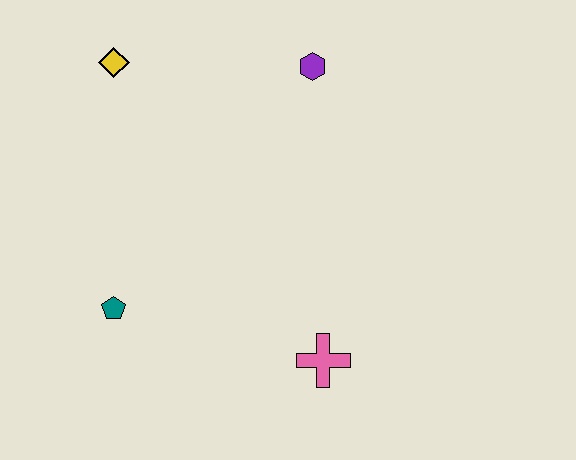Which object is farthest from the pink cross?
The yellow diamond is farthest from the pink cross.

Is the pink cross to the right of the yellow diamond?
Yes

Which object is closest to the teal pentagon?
The pink cross is closest to the teal pentagon.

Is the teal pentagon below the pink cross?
No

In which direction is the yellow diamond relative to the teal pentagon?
The yellow diamond is above the teal pentagon.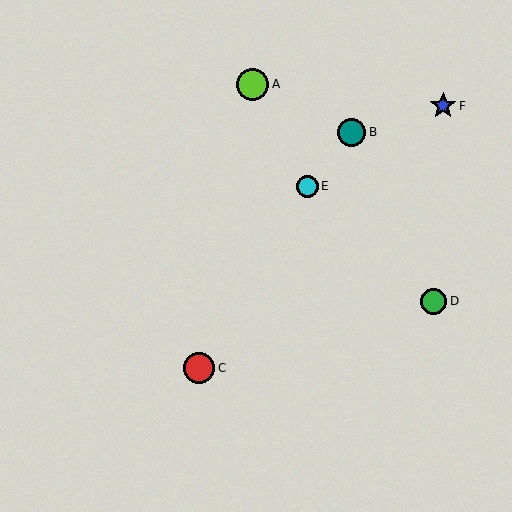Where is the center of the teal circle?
The center of the teal circle is at (352, 132).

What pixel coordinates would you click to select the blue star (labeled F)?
Click at (443, 106) to select the blue star F.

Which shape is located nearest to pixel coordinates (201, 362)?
The red circle (labeled C) at (199, 368) is nearest to that location.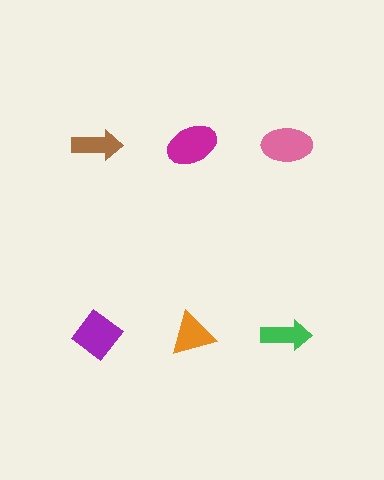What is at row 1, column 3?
A pink ellipse.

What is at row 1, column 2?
A magenta ellipse.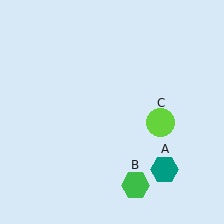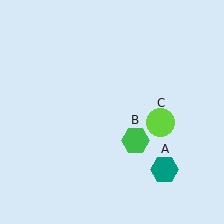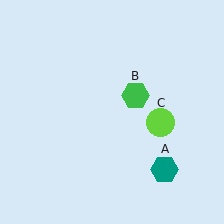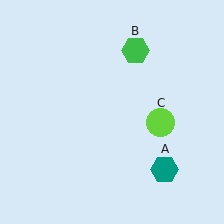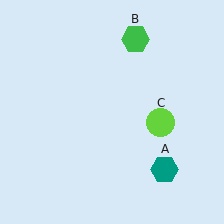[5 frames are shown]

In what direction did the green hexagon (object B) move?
The green hexagon (object B) moved up.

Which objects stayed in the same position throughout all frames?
Teal hexagon (object A) and lime circle (object C) remained stationary.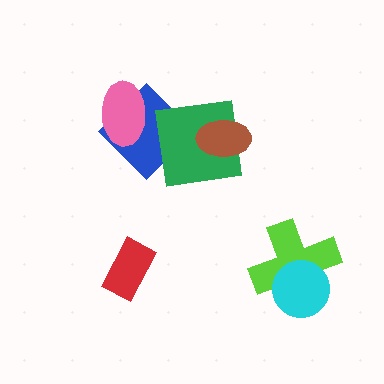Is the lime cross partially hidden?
Yes, it is partially covered by another shape.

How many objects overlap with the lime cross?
1 object overlaps with the lime cross.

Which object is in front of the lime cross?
The cyan circle is in front of the lime cross.